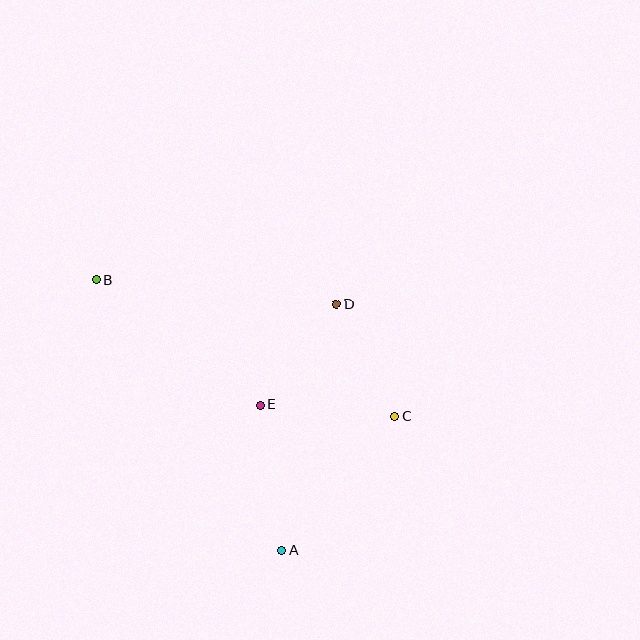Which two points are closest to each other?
Points D and E are closest to each other.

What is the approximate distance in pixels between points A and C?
The distance between A and C is approximately 175 pixels.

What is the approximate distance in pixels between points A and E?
The distance between A and E is approximately 147 pixels.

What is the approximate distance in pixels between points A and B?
The distance between A and B is approximately 328 pixels.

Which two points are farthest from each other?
Points B and C are farthest from each other.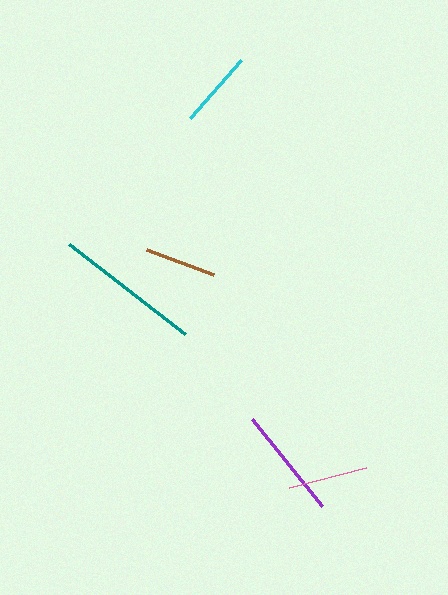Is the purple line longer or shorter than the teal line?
The teal line is longer than the purple line.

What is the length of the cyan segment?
The cyan segment is approximately 77 pixels long.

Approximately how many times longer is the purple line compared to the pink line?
The purple line is approximately 1.4 times the length of the pink line.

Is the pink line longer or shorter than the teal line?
The teal line is longer than the pink line.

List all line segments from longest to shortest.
From longest to shortest: teal, purple, pink, cyan, brown.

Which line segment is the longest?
The teal line is the longest at approximately 147 pixels.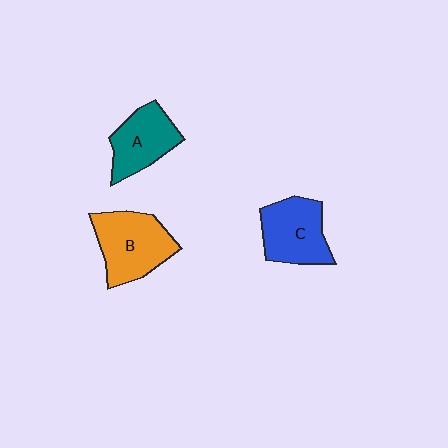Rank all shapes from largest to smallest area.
From largest to smallest: B (orange), C (blue), A (teal).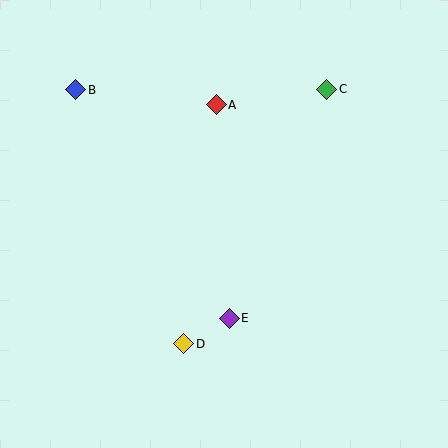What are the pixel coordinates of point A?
Point A is at (216, 105).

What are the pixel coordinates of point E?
Point E is at (229, 318).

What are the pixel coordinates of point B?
Point B is at (76, 90).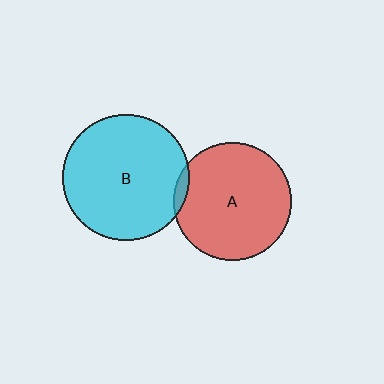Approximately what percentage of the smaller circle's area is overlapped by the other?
Approximately 5%.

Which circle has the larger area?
Circle B (cyan).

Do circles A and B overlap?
Yes.